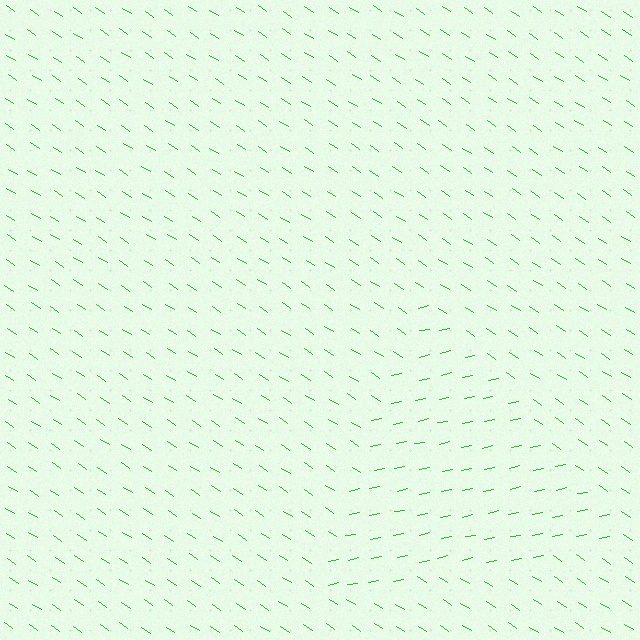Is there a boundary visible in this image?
Yes, there is a texture boundary formed by a change in line orientation.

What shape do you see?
I see a triangle.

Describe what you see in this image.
The image is filled with small green line segments. A triangle region in the image has lines oriented differently from the surrounding lines, creating a visible texture boundary.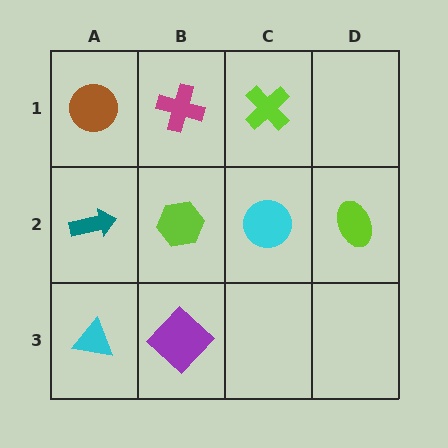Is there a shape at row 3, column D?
No, that cell is empty.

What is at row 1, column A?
A brown circle.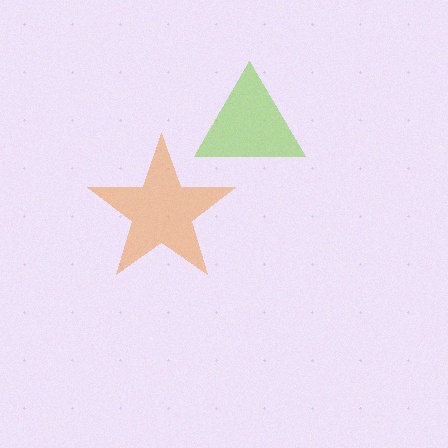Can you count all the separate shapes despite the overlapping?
Yes, there are 2 separate shapes.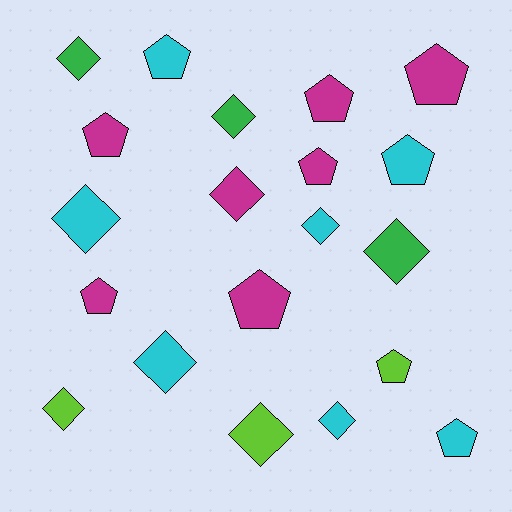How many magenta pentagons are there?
There are 6 magenta pentagons.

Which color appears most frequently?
Cyan, with 7 objects.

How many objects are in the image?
There are 20 objects.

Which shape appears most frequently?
Pentagon, with 10 objects.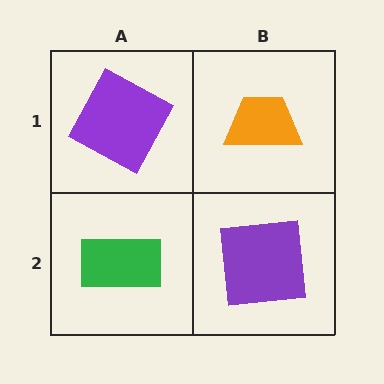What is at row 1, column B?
An orange trapezoid.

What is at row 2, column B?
A purple square.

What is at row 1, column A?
A purple square.